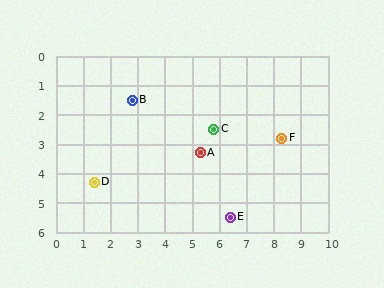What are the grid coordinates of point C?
Point C is at approximately (5.8, 2.5).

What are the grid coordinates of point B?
Point B is at approximately (2.8, 1.5).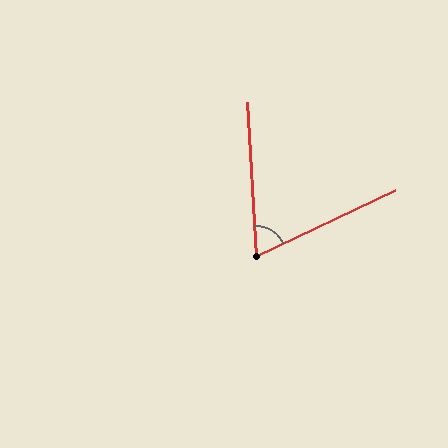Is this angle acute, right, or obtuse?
It is acute.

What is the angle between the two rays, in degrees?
Approximately 68 degrees.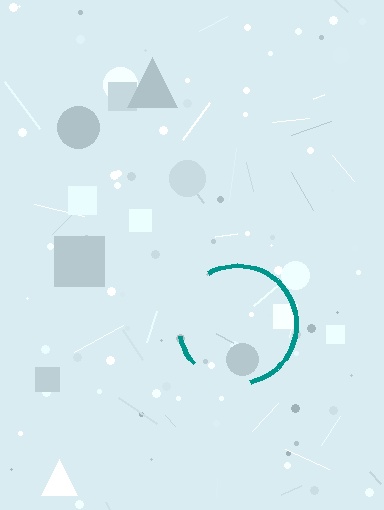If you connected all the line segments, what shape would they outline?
They would outline a circle.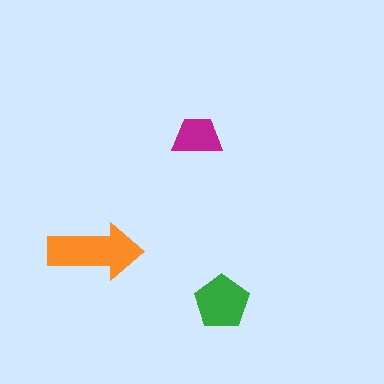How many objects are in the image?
There are 3 objects in the image.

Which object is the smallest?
The magenta trapezoid.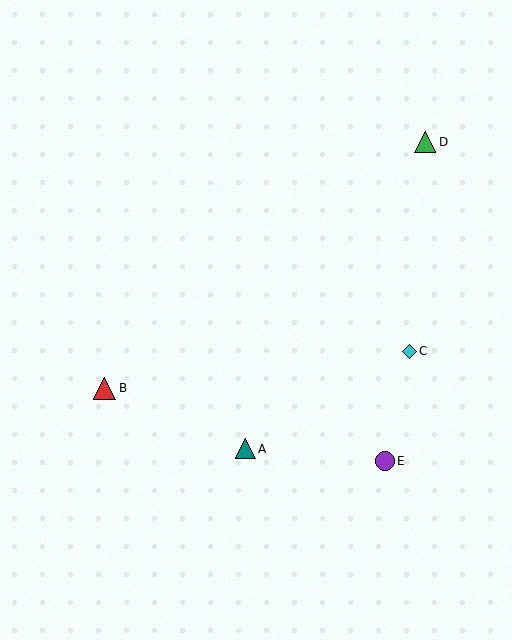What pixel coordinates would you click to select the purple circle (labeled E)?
Click at (385, 461) to select the purple circle E.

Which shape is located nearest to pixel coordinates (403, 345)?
The cyan diamond (labeled C) at (410, 351) is nearest to that location.